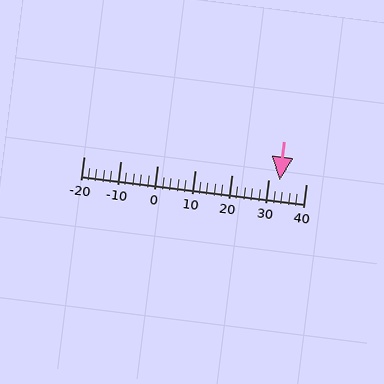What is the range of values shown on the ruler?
The ruler shows values from -20 to 40.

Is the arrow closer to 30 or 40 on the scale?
The arrow is closer to 30.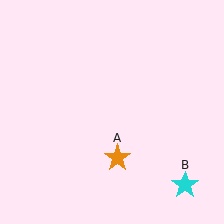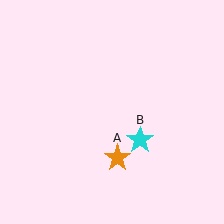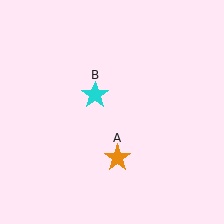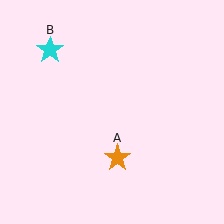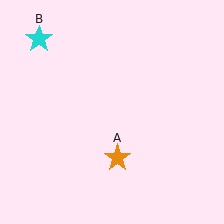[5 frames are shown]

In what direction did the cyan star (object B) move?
The cyan star (object B) moved up and to the left.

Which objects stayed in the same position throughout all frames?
Orange star (object A) remained stationary.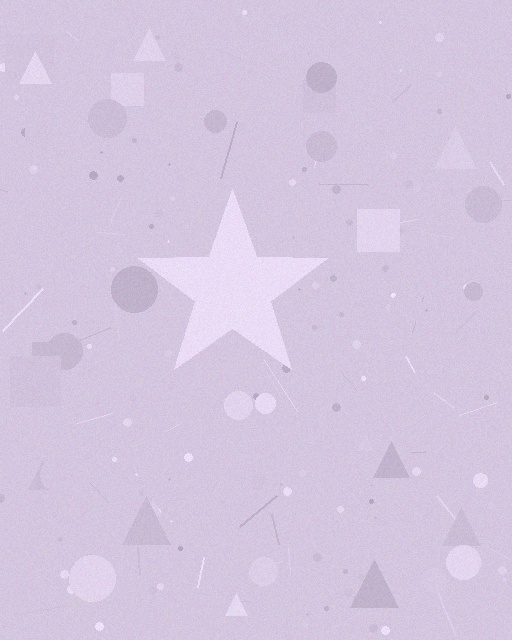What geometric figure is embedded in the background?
A star is embedded in the background.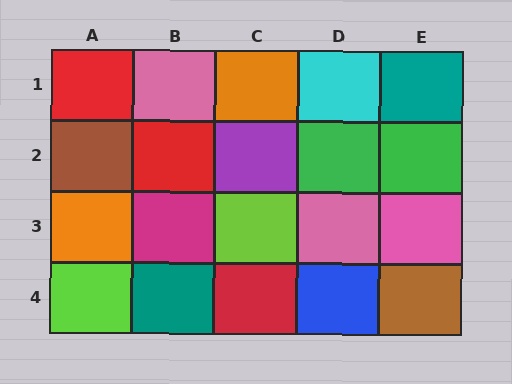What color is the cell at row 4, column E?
Brown.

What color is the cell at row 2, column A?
Brown.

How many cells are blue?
1 cell is blue.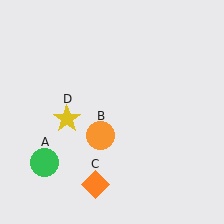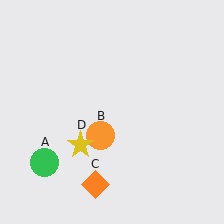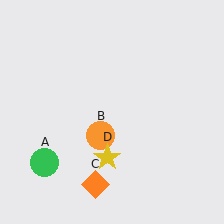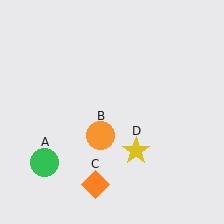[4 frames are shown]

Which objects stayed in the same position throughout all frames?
Green circle (object A) and orange circle (object B) and orange diamond (object C) remained stationary.